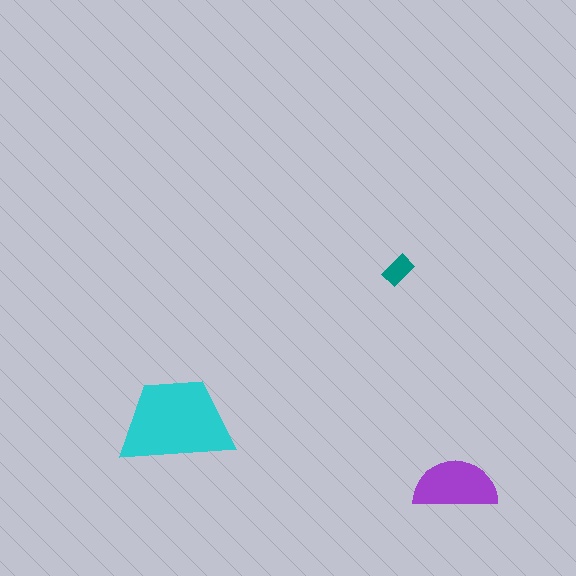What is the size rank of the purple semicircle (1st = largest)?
2nd.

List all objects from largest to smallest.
The cyan trapezoid, the purple semicircle, the teal rectangle.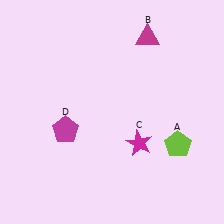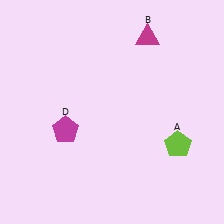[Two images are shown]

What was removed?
The magenta star (C) was removed in Image 2.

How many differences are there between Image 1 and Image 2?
There is 1 difference between the two images.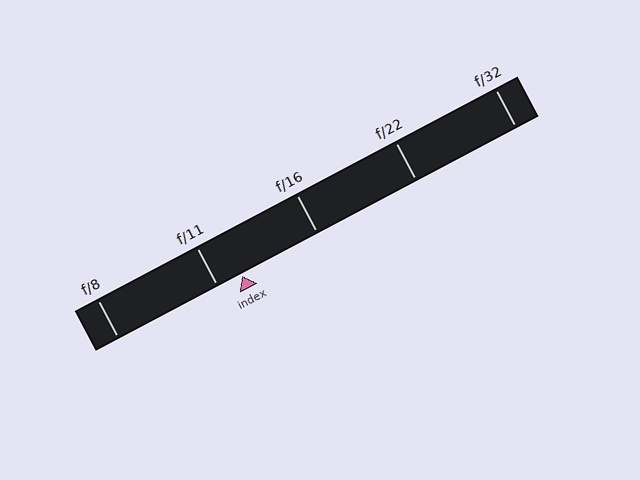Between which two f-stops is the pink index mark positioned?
The index mark is between f/11 and f/16.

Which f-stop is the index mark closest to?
The index mark is closest to f/11.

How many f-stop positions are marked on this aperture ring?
There are 5 f-stop positions marked.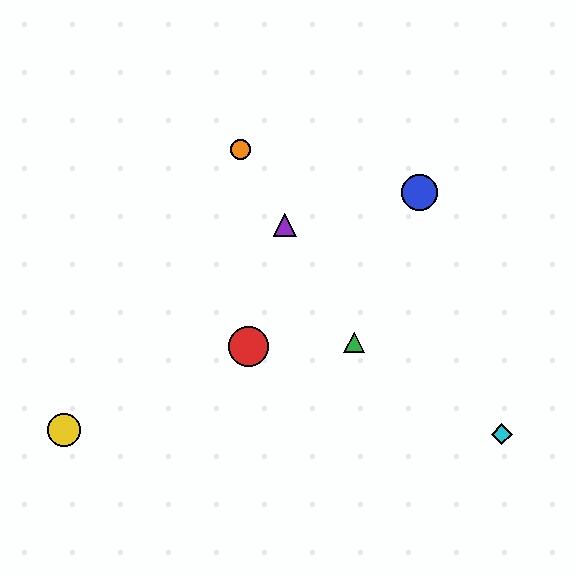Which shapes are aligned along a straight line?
The green triangle, the purple triangle, the orange circle are aligned along a straight line.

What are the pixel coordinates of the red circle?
The red circle is at (248, 347).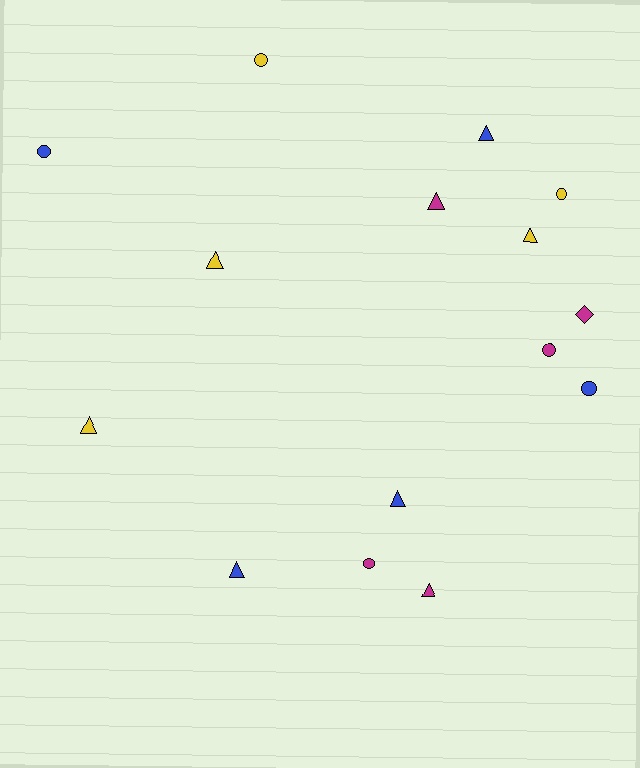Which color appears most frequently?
Blue, with 5 objects.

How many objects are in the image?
There are 15 objects.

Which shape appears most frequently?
Triangle, with 8 objects.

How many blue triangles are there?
There are 3 blue triangles.